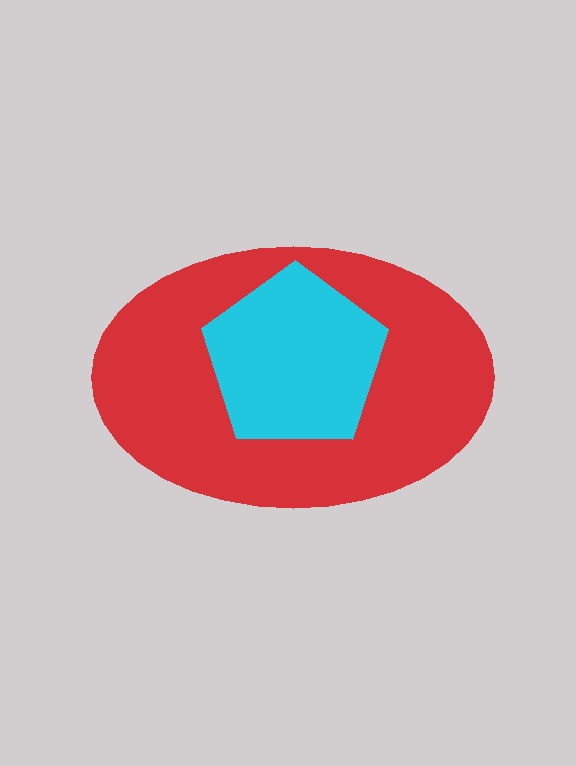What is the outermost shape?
The red ellipse.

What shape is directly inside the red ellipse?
The cyan pentagon.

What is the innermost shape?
The cyan pentagon.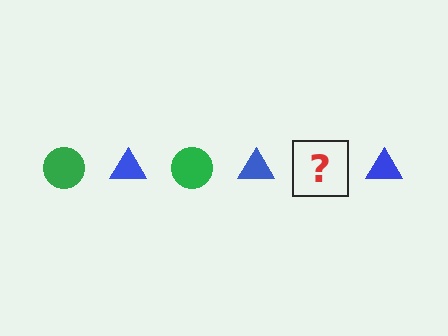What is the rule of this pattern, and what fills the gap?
The rule is that the pattern alternates between green circle and blue triangle. The gap should be filled with a green circle.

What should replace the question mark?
The question mark should be replaced with a green circle.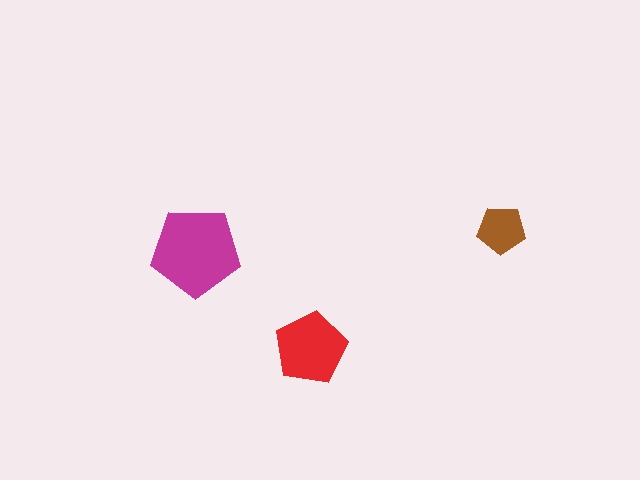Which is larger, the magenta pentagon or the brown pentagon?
The magenta one.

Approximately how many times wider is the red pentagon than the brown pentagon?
About 1.5 times wider.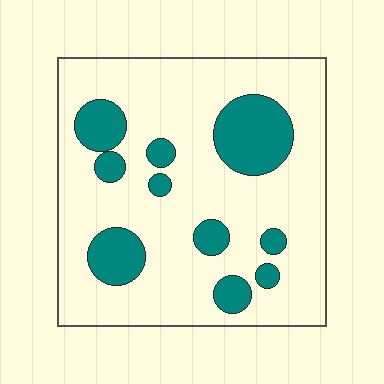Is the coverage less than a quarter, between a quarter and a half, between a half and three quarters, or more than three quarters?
Less than a quarter.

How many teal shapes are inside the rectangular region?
10.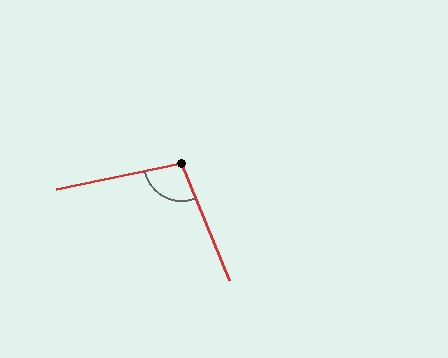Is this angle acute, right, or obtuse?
It is obtuse.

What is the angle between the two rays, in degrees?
Approximately 100 degrees.